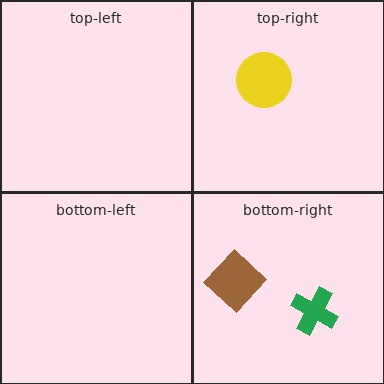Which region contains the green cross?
The bottom-right region.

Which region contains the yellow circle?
The top-right region.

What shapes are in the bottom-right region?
The green cross, the brown diamond.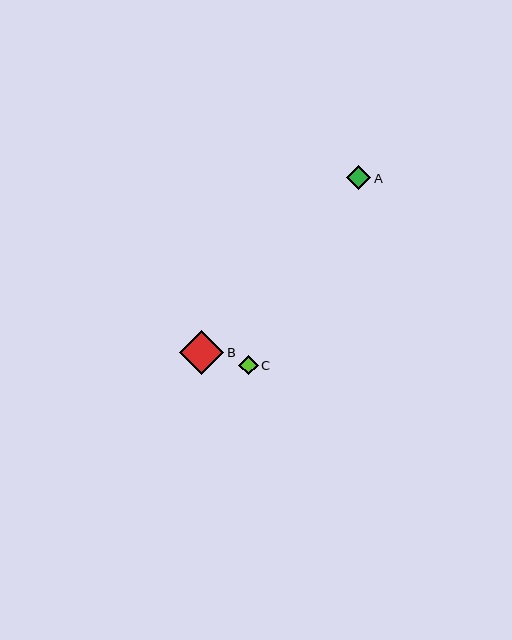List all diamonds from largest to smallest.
From largest to smallest: B, A, C.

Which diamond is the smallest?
Diamond C is the smallest with a size of approximately 20 pixels.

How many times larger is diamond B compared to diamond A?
Diamond B is approximately 1.8 times the size of diamond A.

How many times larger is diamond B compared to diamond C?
Diamond B is approximately 2.2 times the size of diamond C.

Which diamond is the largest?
Diamond B is the largest with a size of approximately 44 pixels.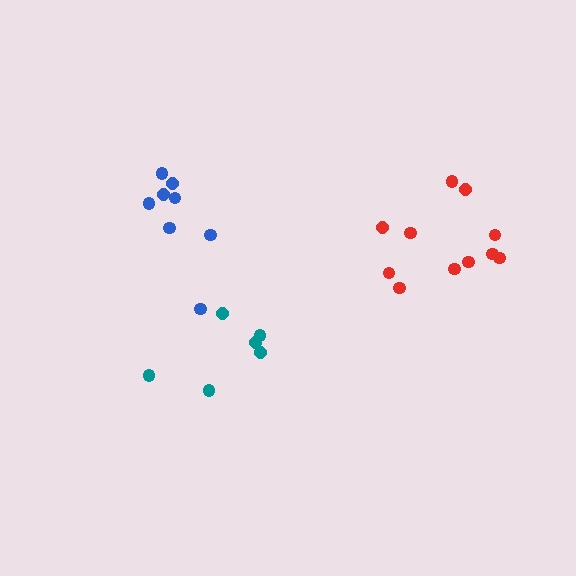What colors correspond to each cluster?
The clusters are colored: red, blue, teal.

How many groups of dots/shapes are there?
There are 3 groups.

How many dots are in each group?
Group 1: 11 dots, Group 2: 8 dots, Group 3: 6 dots (25 total).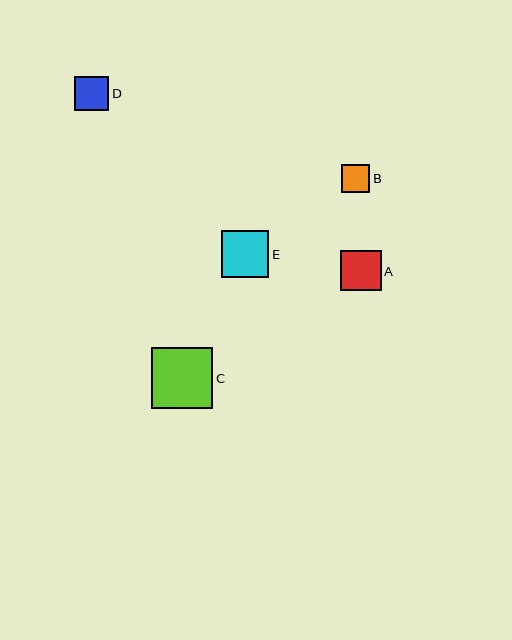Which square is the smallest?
Square B is the smallest with a size of approximately 28 pixels.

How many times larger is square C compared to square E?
Square C is approximately 1.3 times the size of square E.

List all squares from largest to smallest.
From largest to smallest: C, E, A, D, B.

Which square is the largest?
Square C is the largest with a size of approximately 61 pixels.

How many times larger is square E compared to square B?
Square E is approximately 1.7 times the size of square B.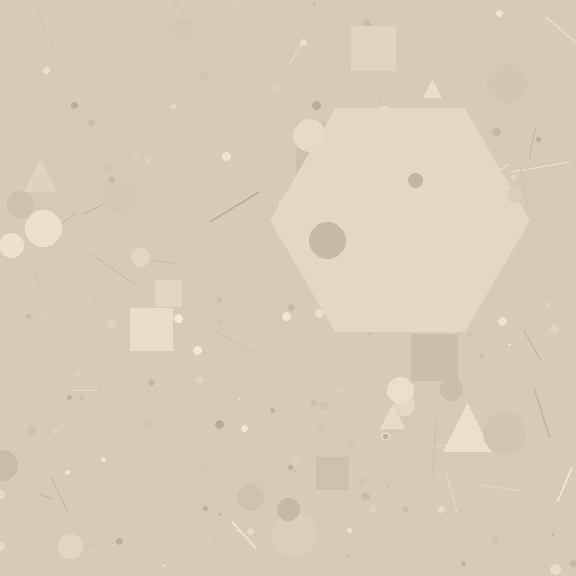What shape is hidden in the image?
A hexagon is hidden in the image.